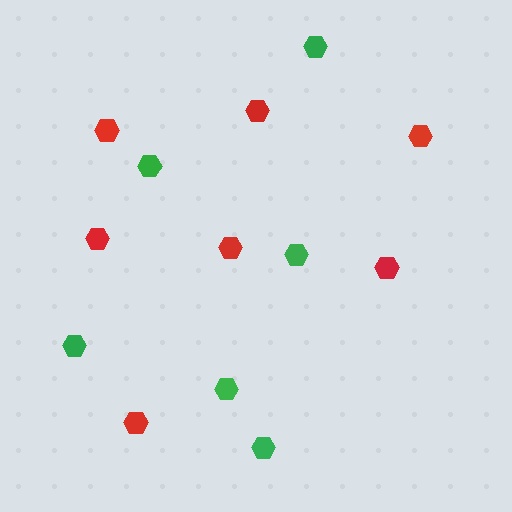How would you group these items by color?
There are 2 groups: one group of red hexagons (7) and one group of green hexagons (6).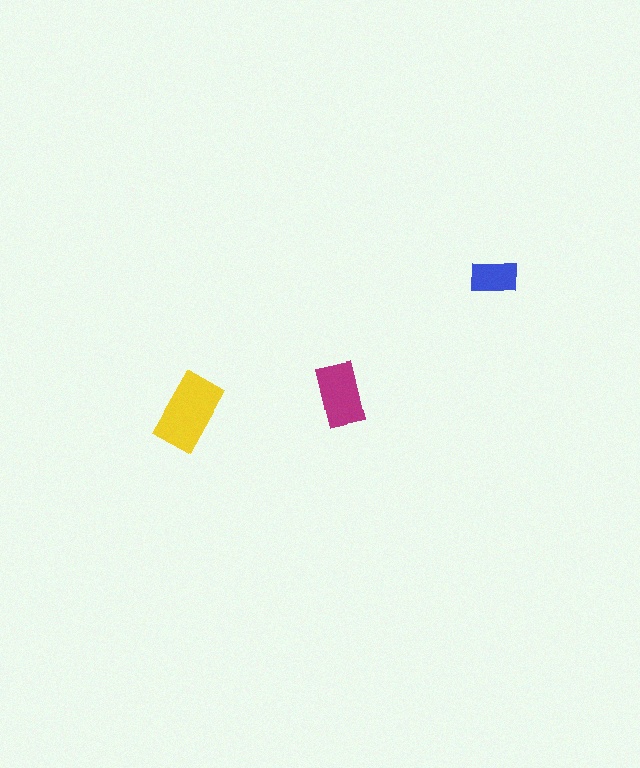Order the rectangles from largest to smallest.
the yellow one, the magenta one, the blue one.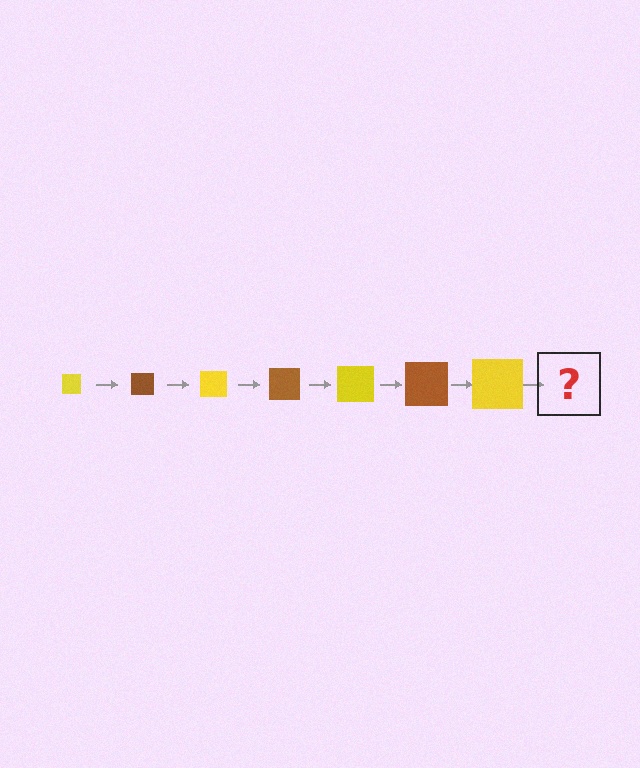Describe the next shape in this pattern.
It should be a brown square, larger than the previous one.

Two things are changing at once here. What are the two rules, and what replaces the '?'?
The two rules are that the square grows larger each step and the color cycles through yellow and brown. The '?' should be a brown square, larger than the previous one.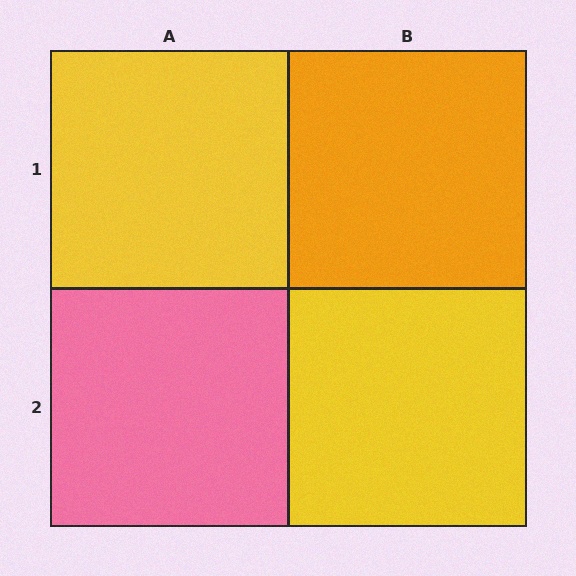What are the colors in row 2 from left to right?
Pink, yellow.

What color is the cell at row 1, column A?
Yellow.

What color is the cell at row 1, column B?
Orange.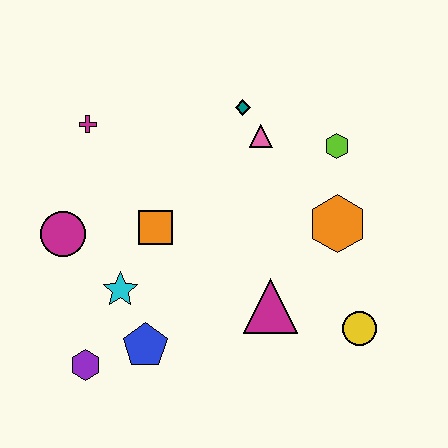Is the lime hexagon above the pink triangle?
No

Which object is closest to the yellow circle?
The magenta triangle is closest to the yellow circle.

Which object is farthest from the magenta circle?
The yellow circle is farthest from the magenta circle.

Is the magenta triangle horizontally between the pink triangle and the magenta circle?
No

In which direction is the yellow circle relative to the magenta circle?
The yellow circle is to the right of the magenta circle.